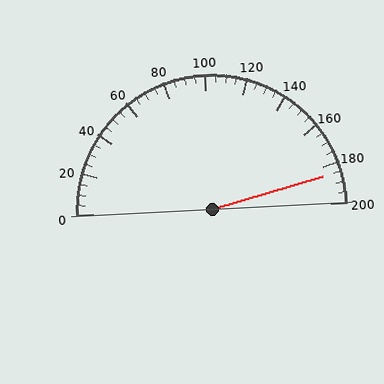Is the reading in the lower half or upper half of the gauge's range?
The reading is in the upper half of the range (0 to 200).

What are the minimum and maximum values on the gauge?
The gauge ranges from 0 to 200.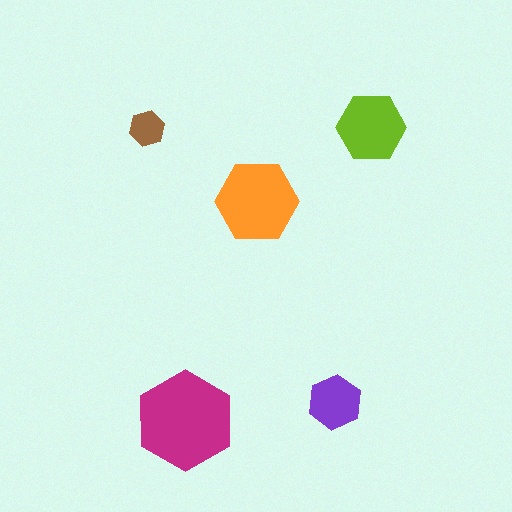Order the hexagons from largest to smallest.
the magenta one, the orange one, the lime one, the purple one, the brown one.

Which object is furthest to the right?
The lime hexagon is rightmost.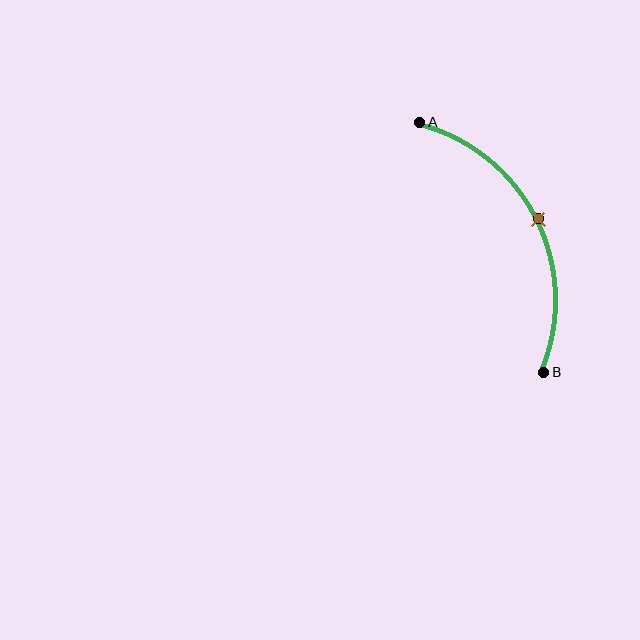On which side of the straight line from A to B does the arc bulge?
The arc bulges to the right of the straight line connecting A and B.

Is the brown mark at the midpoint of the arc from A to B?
Yes. The brown mark lies on the arc at equal arc-length from both A and B — it is the arc midpoint.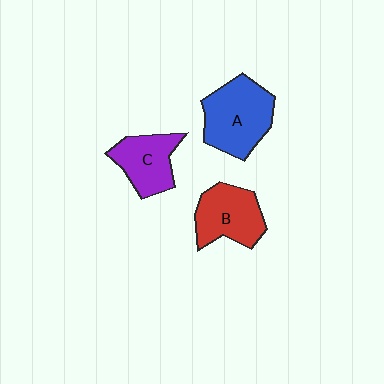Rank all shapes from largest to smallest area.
From largest to smallest: A (blue), B (red), C (purple).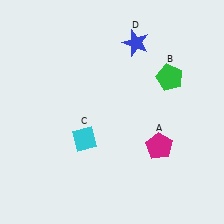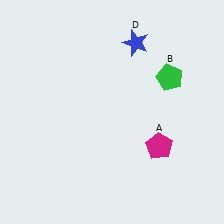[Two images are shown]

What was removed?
The cyan diamond (C) was removed in Image 2.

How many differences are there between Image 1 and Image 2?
There is 1 difference between the two images.